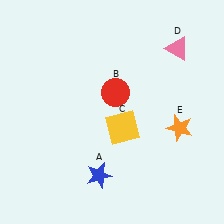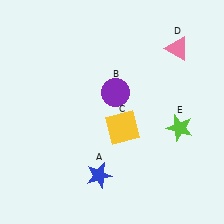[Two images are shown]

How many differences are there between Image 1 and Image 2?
There are 2 differences between the two images.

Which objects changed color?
B changed from red to purple. E changed from orange to lime.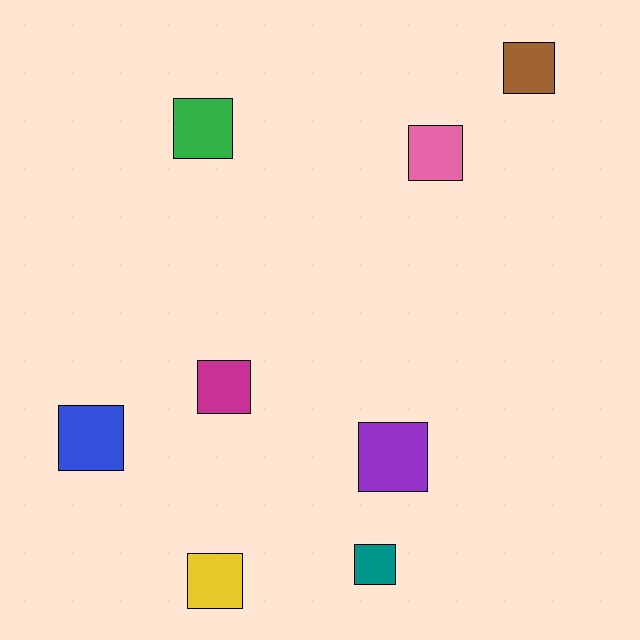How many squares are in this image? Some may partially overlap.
There are 8 squares.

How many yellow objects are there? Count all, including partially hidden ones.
There is 1 yellow object.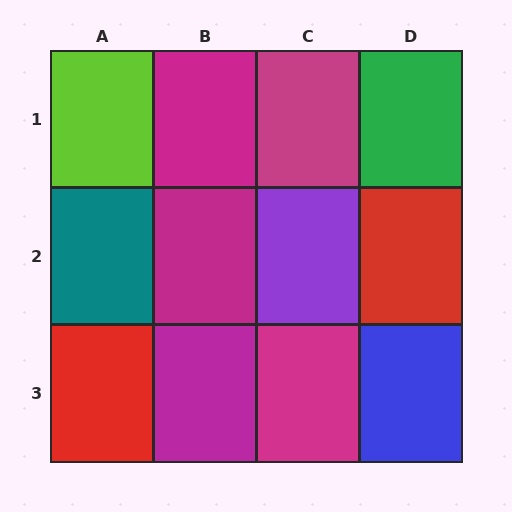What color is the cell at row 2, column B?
Magenta.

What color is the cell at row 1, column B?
Magenta.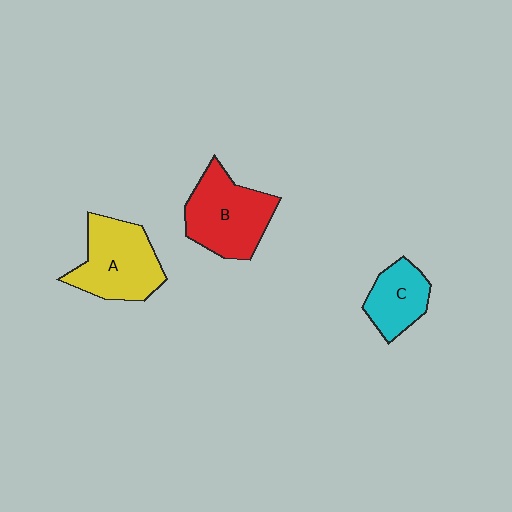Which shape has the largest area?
Shape B (red).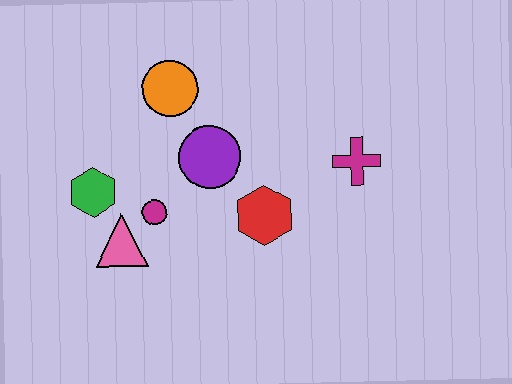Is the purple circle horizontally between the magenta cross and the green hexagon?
Yes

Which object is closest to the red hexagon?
The purple circle is closest to the red hexagon.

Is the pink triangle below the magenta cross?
Yes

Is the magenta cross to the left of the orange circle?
No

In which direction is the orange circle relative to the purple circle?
The orange circle is above the purple circle.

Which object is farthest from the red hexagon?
The green hexagon is farthest from the red hexagon.